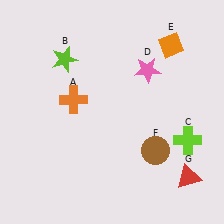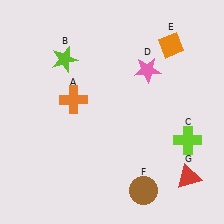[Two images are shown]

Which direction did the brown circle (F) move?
The brown circle (F) moved down.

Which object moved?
The brown circle (F) moved down.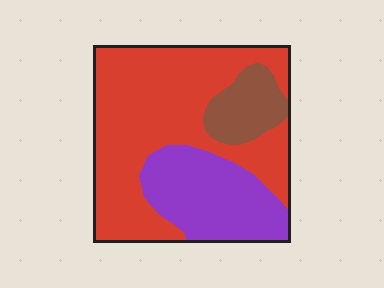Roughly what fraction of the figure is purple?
Purple takes up about one quarter (1/4) of the figure.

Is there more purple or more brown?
Purple.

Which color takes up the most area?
Red, at roughly 60%.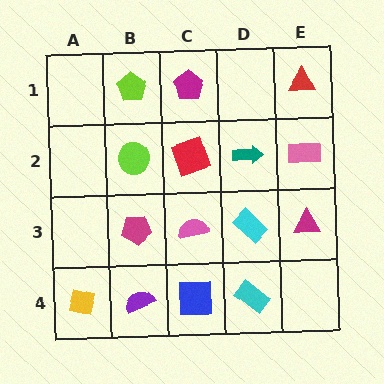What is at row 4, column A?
A yellow square.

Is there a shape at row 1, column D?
No, that cell is empty.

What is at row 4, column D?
A cyan rectangle.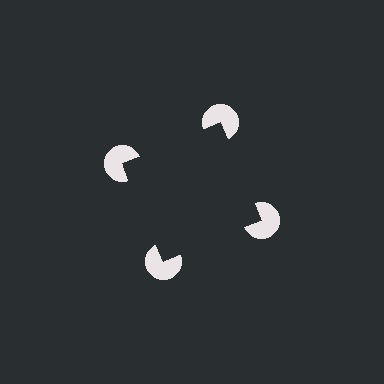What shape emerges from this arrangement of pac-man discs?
An illusory square — its edges are inferred from the aligned wedge cuts in the pac-man discs, not physically drawn.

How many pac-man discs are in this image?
There are 4 — one at each vertex of the illusory square.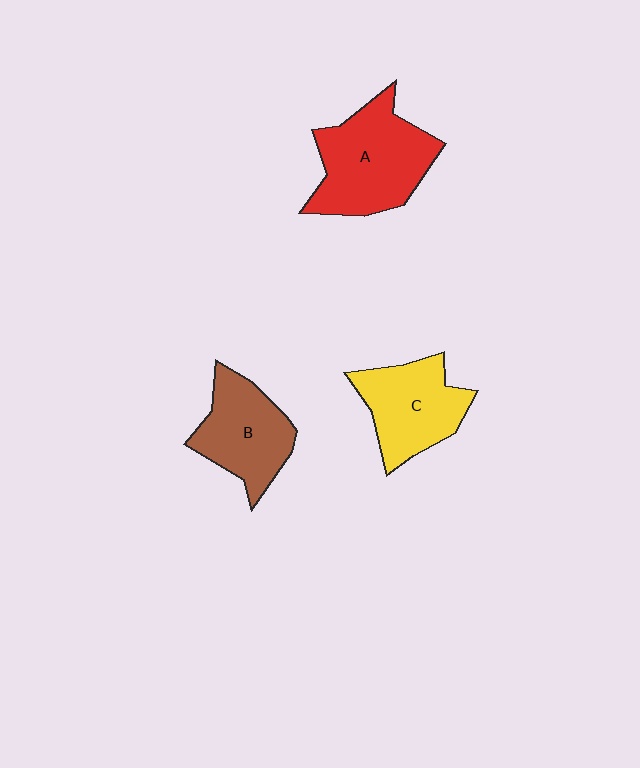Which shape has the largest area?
Shape A (red).